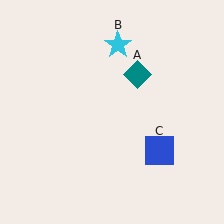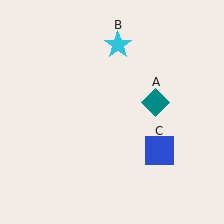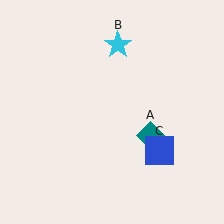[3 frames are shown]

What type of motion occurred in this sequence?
The teal diamond (object A) rotated clockwise around the center of the scene.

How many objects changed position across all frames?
1 object changed position: teal diamond (object A).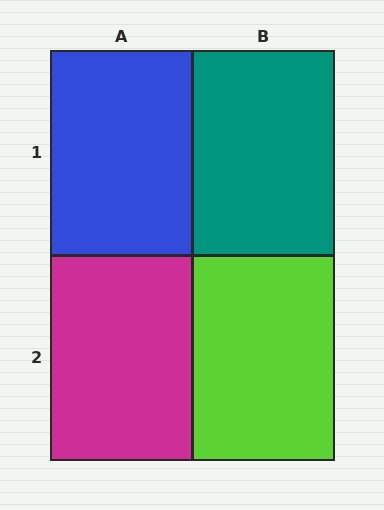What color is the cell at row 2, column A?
Magenta.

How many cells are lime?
1 cell is lime.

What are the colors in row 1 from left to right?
Blue, teal.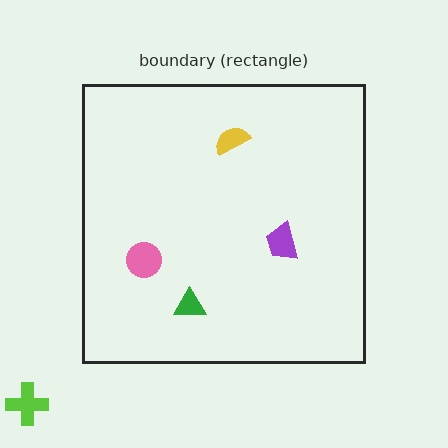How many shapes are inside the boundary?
4 inside, 1 outside.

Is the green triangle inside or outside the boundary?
Inside.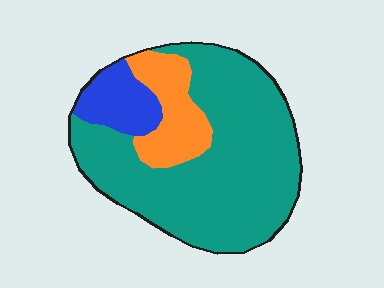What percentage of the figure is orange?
Orange takes up about one sixth (1/6) of the figure.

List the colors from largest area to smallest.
From largest to smallest: teal, orange, blue.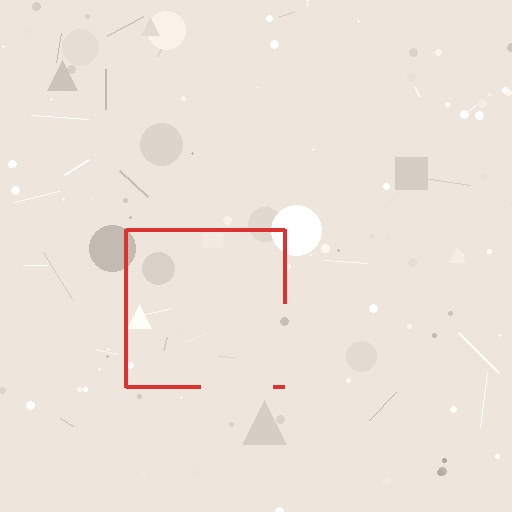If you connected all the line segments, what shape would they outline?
They would outline a square.